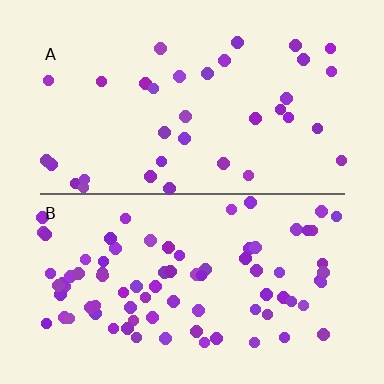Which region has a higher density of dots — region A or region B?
B (the bottom).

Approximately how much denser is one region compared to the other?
Approximately 2.3× — region B over region A.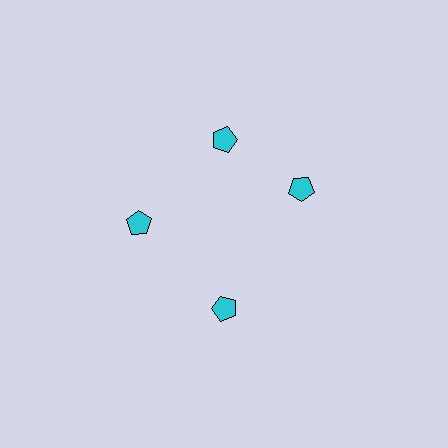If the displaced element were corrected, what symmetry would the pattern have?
It would have 4-fold rotational symmetry — the pattern would map onto itself every 90 degrees.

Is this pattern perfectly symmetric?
No. The 4 cyan pentagons are arranged in a ring, but one element near the 3 o'clock position is rotated out of alignment along the ring, breaking the 4-fold rotational symmetry.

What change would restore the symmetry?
The symmetry would be restored by rotating it back into even spacing with its neighbors so that all 4 pentagons sit at equal angles and equal distance from the center.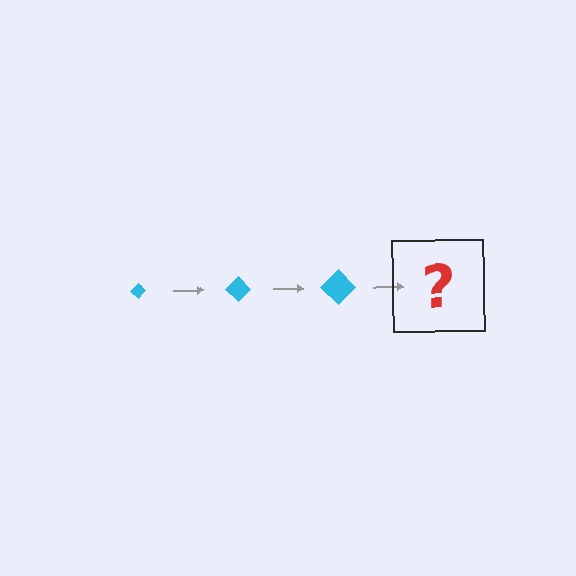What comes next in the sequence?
The next element should be a cyan diamond, larger than the previous one.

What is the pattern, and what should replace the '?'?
The pattern is that the diamond gets progressively larger each step. The '?' should be a cyan diamond, larger than the previous one.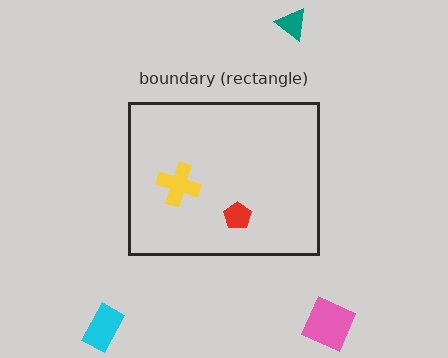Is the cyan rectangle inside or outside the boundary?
Outside.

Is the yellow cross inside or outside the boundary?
Inside.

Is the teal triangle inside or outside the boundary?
Outside.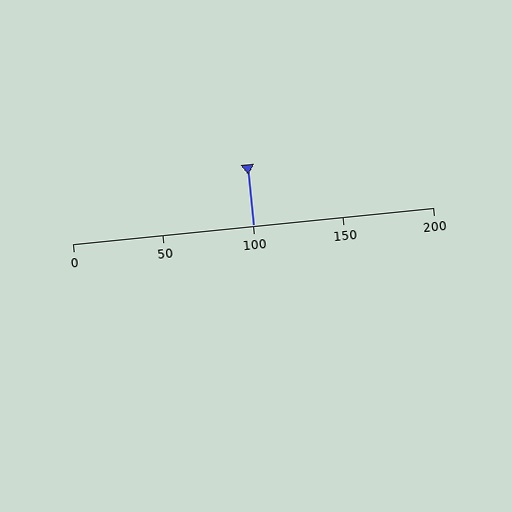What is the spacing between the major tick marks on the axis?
The major ticks are spaced 50 apart.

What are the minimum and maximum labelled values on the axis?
The axis runs from 0 to 200.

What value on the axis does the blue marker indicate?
The marker indicates approximately 100.